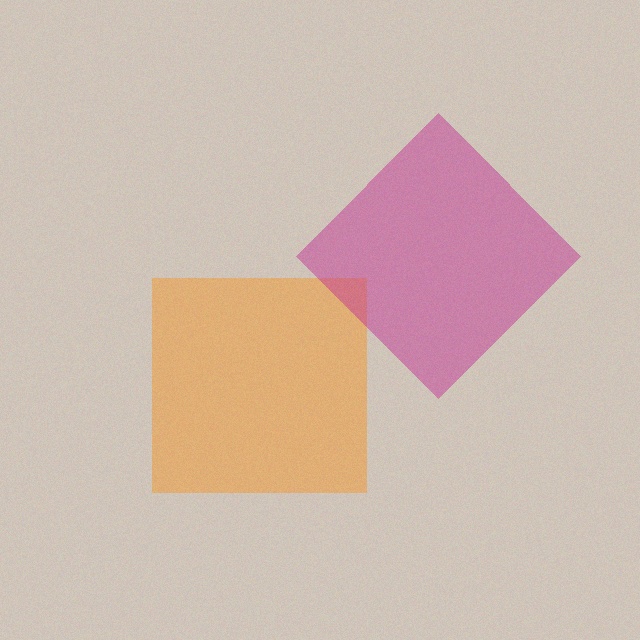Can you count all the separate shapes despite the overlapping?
Yes, there are 2 separate shapes.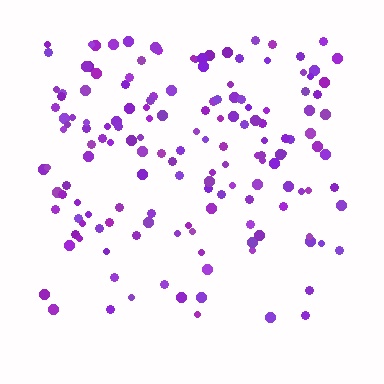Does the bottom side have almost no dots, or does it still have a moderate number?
Still a moderate number, just noticeably fewer than the top.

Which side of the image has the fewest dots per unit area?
The bottom.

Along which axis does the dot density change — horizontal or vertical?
Vertical.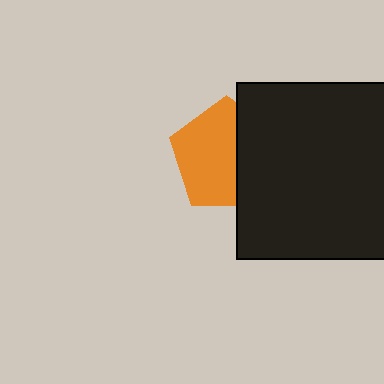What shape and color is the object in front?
The object in front is a black square.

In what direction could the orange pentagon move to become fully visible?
The orange pentagon could move left. That would shift it out from behind the black square entirely.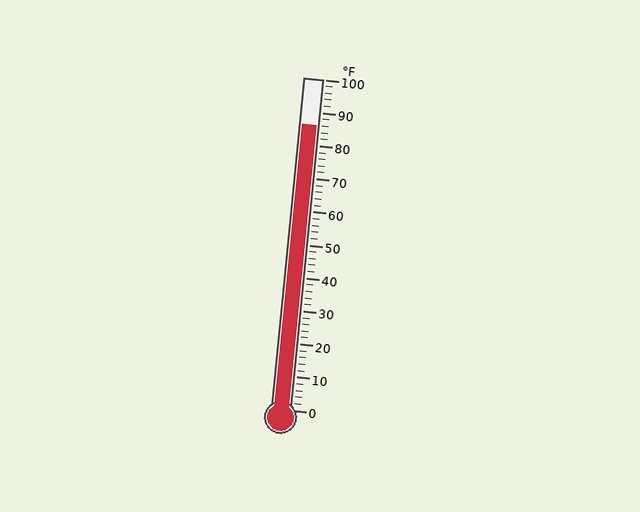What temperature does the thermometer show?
The thermometer shows approximately 86°F.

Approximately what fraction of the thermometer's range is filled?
The thermometer is filled to approximately 85% of its range.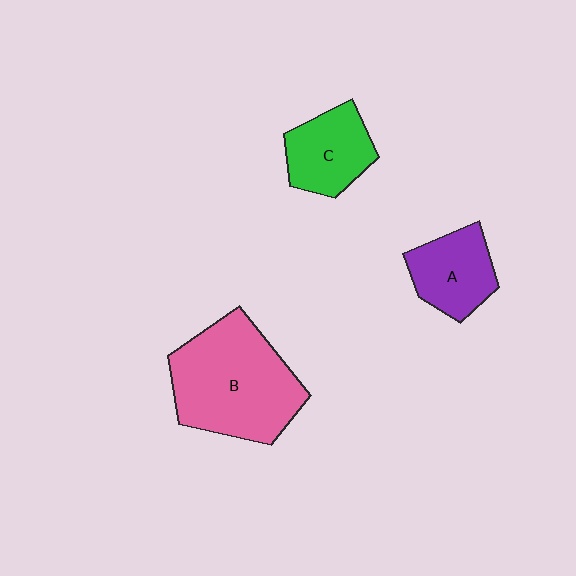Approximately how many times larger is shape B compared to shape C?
Approximately 2.0 times.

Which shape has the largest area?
Shape B (pink).